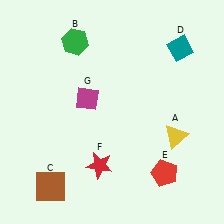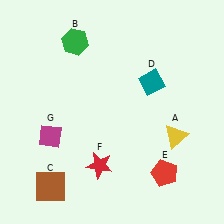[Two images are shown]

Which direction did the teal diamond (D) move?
The teal diamond (D) moved down.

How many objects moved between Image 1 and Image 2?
2 objects moved between the two images.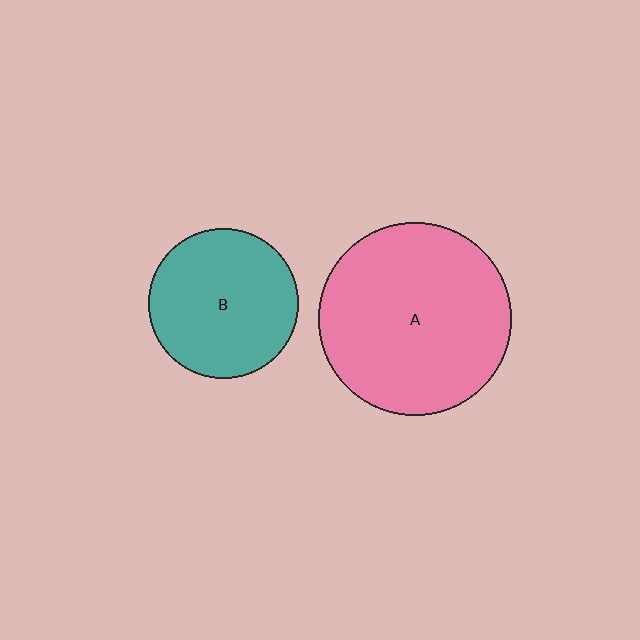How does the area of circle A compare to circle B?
Approximately 1.7 times.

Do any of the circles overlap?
No, none of the circles overlap.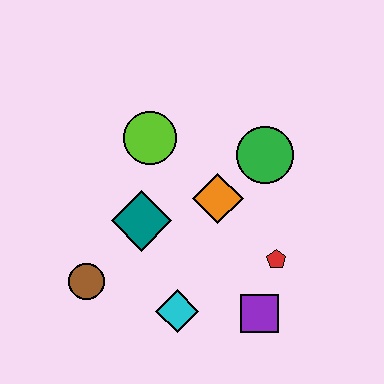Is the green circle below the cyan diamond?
No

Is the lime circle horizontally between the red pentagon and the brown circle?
Yes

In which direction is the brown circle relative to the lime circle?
The brown circle is below the lime circle.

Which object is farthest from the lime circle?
The purple square is farthest from the lime circle.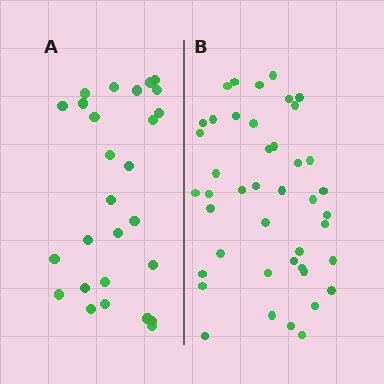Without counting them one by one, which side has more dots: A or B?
Region B (the right region) has more dots.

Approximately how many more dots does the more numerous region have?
Region B has approximately 15 more dots than region A.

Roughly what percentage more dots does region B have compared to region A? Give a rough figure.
About 60% more.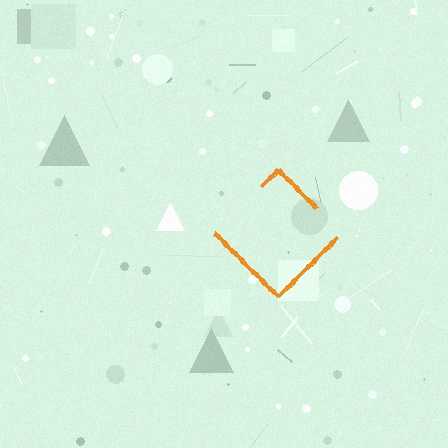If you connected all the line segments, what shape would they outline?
They would outline a diamond.